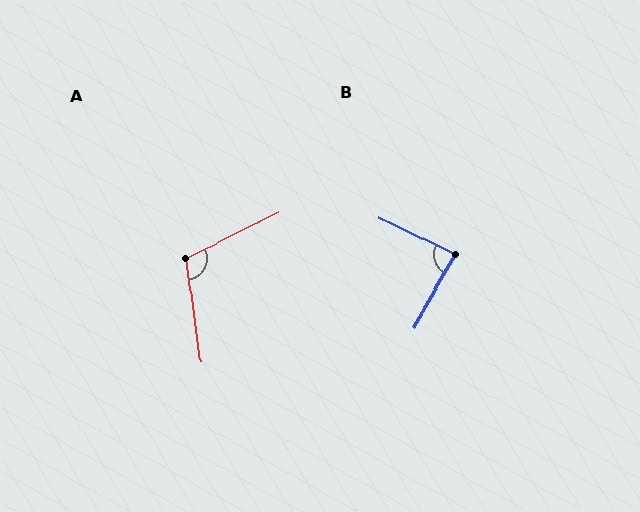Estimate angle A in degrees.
Approximately 109 degrees.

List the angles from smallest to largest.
B (86°), A (109°).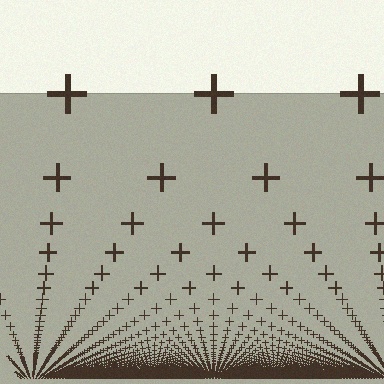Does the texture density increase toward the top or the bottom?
Density increases toward the bottom.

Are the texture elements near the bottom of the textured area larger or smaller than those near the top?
Smaller. The gradient is inverted — elements near the bottom are smaller and denser.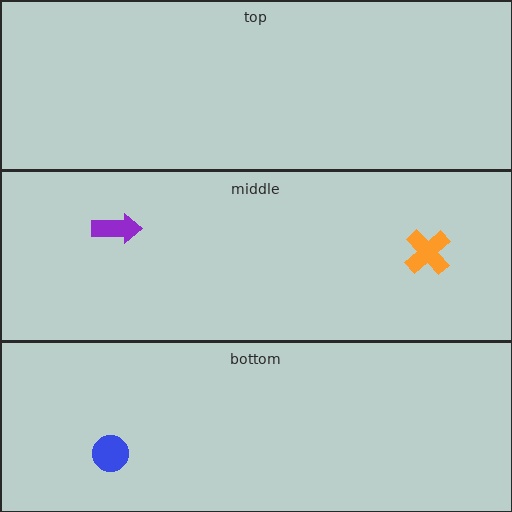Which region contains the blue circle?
The bottom region.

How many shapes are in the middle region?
2.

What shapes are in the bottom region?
The blue circle.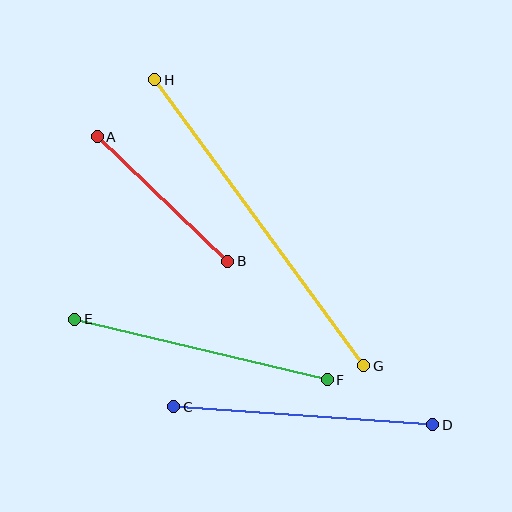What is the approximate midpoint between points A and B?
The midpoint is at approximately (163, 199) pixels.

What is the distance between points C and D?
The distance is approximately 259 pixels.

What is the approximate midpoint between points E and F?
The midpoint is at approximately (201, 350) pixels.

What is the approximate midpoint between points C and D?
The midpoint is at approximately (303, 416) pixels.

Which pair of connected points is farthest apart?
Points G and H are farthest apart.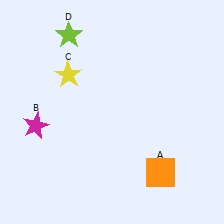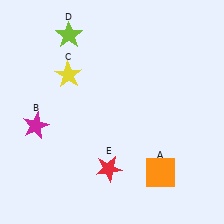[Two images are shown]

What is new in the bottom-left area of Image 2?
A red star (E) was added in the bottom-left area of Image 2.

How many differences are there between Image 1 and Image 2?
There is 1 difference between the two images.